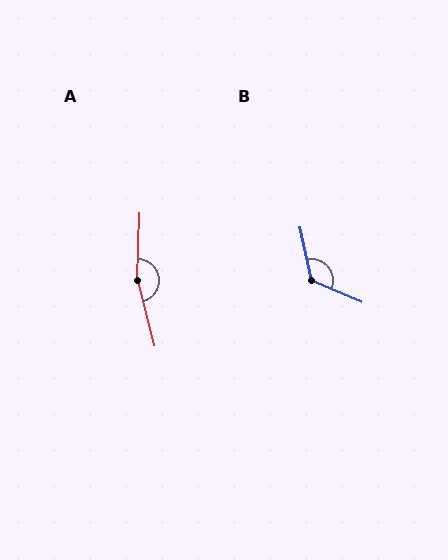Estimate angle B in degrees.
Approximately 124 degrees.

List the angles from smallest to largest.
B (124°), A (163°).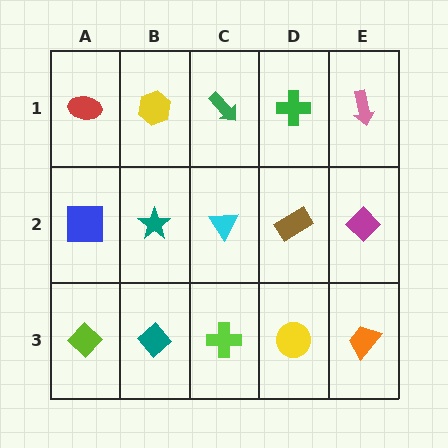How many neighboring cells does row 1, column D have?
3.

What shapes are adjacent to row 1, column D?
A brown rectangle (row 2, column D), a green arrow (row 1, column C), a pink arrow (row 1, column E).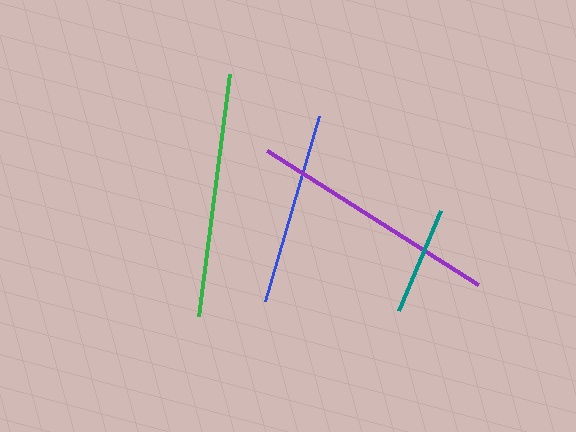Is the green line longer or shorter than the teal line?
The green line is longer than the teal line.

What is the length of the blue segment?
The blue segment is approximately 193 pixels long.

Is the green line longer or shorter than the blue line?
The green line is longer than the blue line.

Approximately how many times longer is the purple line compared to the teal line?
The purple line is approximately 2.3 times the length of the teal line.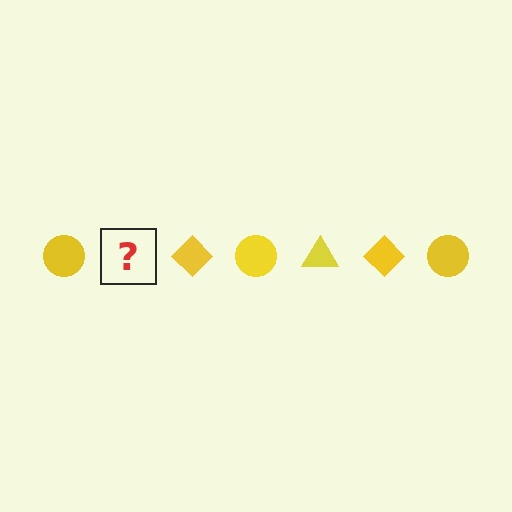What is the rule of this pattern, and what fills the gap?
The rule is that the pattern cycles through circle, triangle, diamond shapes in yellow. The gap should be filled with a yellow triangle.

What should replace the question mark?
The question mark should be replaced with a yellow triangle.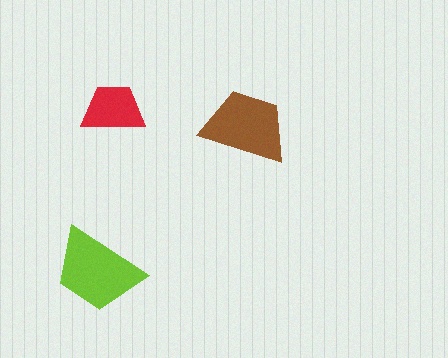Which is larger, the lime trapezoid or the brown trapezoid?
The lime one.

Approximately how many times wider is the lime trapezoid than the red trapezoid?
About 1.5 times wider.